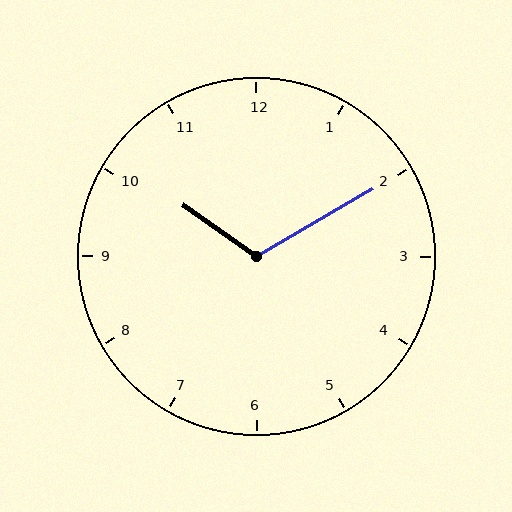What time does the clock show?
10:10.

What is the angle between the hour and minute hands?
Approximately 115 degrees.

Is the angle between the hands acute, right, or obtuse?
It is obtuse.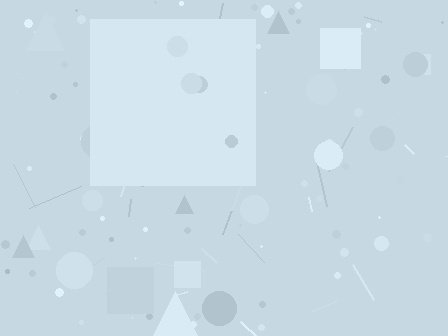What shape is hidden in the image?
A square is hidden in the image.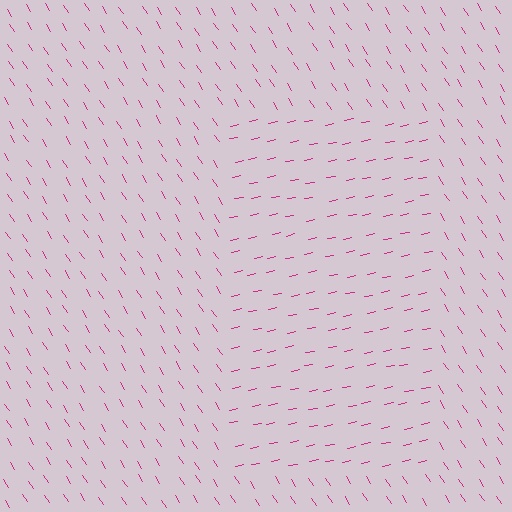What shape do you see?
I see a rectangle.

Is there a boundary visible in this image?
Yes, there is a texture boundary formed by a change in line orientation.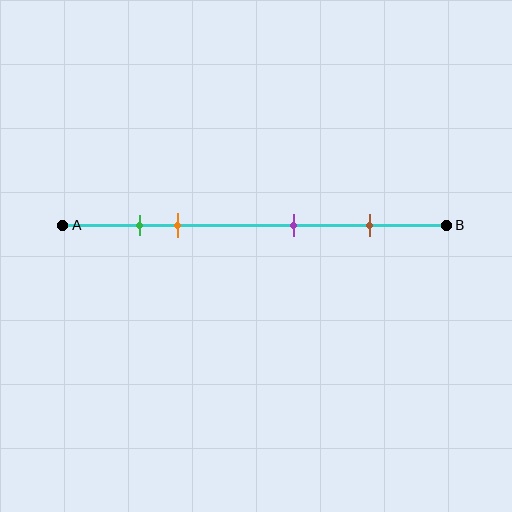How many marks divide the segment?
There are 4 marks dividing the segment.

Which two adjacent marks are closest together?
The green and orange marks are the closest adjacent pair.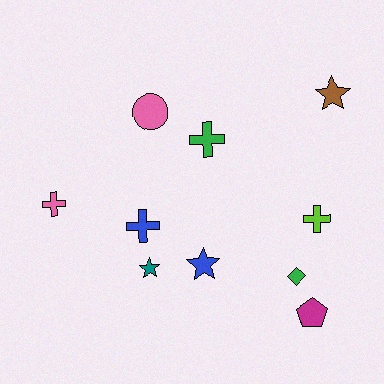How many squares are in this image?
There are no squares.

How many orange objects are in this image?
There are no orange objects.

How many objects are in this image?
There are 10 objects.